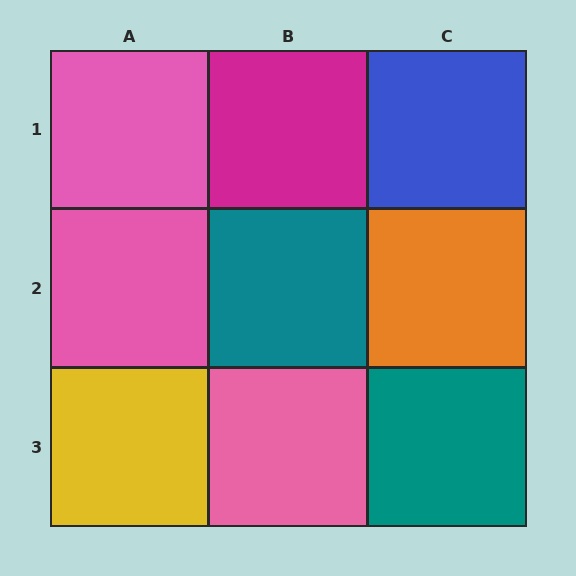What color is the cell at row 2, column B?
Teal.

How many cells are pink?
3 cells are pink.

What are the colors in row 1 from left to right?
Pink, magenta, blue.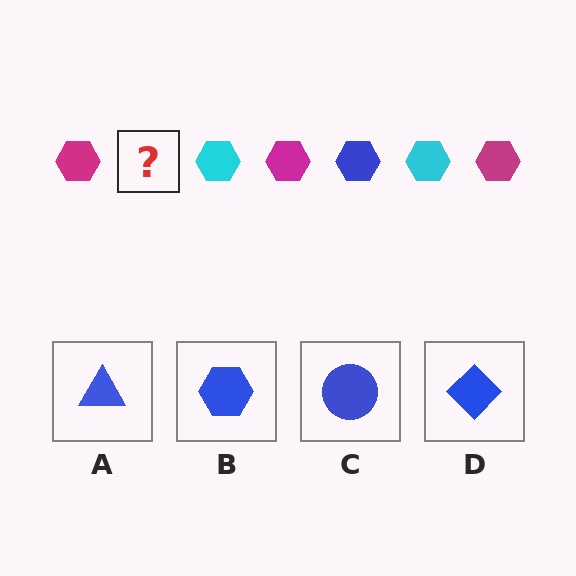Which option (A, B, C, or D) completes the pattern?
B.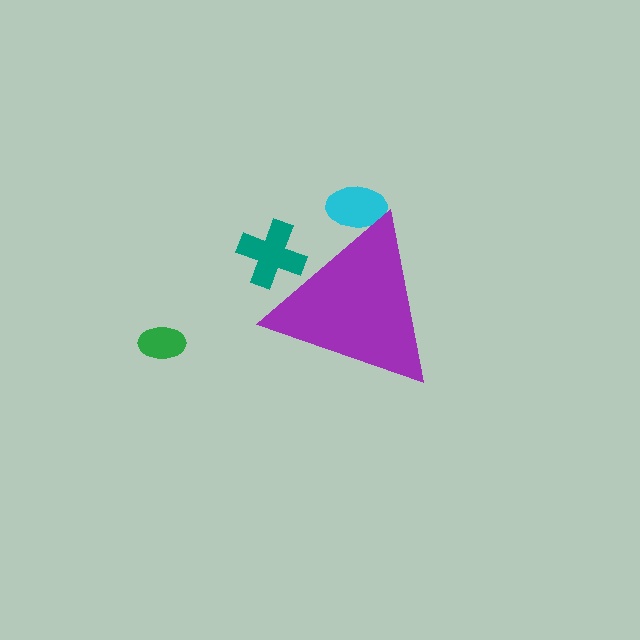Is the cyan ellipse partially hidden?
Yes, the cyan ellipse is partially hidden behind the purple triangle.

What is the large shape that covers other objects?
A purple triangle.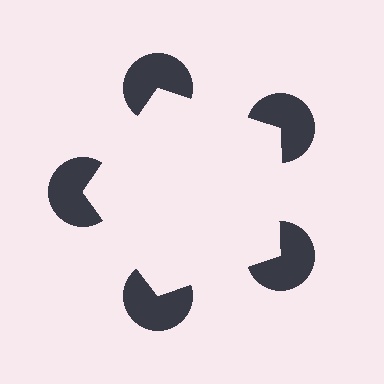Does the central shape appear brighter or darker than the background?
It typically appears slightly brighter than the background, even though no actual brightness change is drawn.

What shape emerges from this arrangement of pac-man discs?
An illusory pentagon — its edges are inferred from the aligned wedge cuts in the pac-man discs, not physically drawn.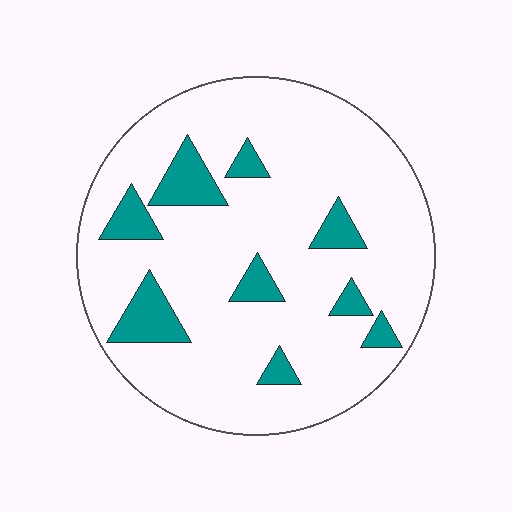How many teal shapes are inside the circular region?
9.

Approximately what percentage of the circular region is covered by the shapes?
Approximately 15%.